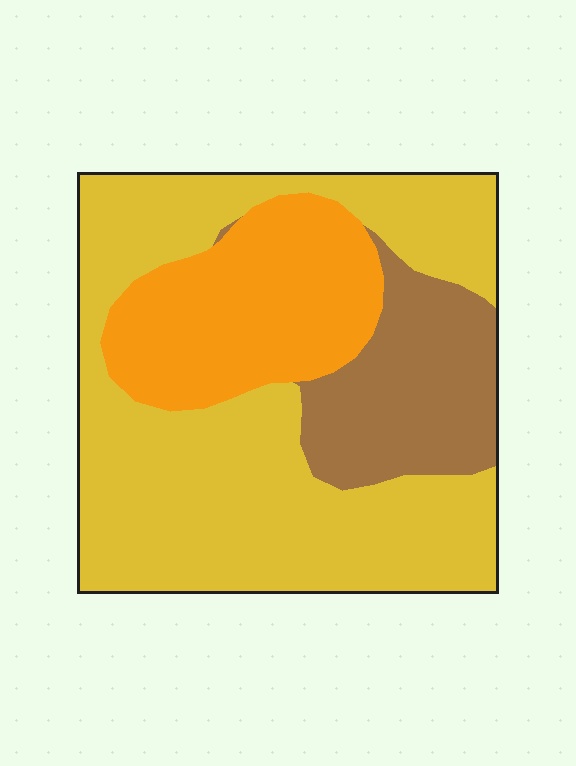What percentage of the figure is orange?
Orange takes up less than a quarter of the figure.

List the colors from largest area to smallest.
From largest to smallest: yellow, orange, brown.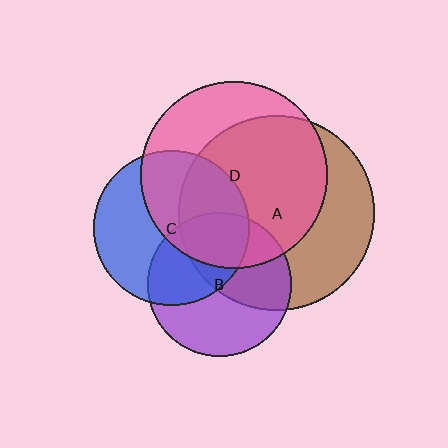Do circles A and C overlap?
Yes.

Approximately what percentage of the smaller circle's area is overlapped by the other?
Approximately 35%.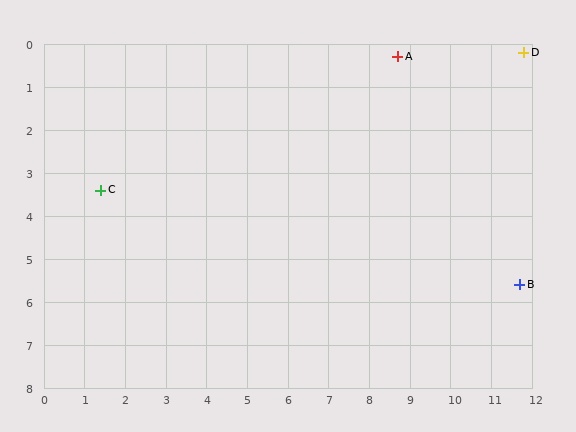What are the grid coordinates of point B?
Point B is at approximately (11.7, 5.6).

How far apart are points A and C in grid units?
Points A and C are about 7.9 grid units apart.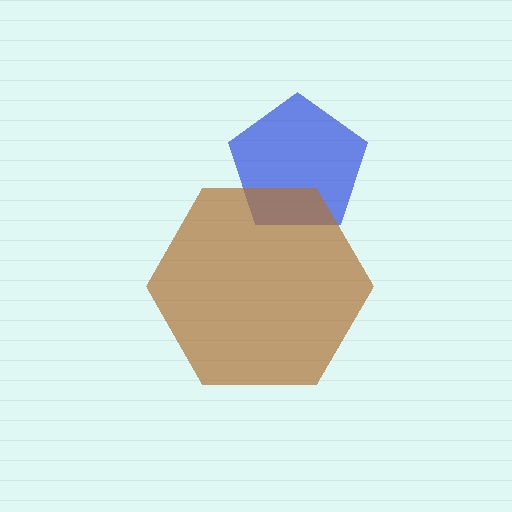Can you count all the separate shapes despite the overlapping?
Yes, there are 2 separate shapes.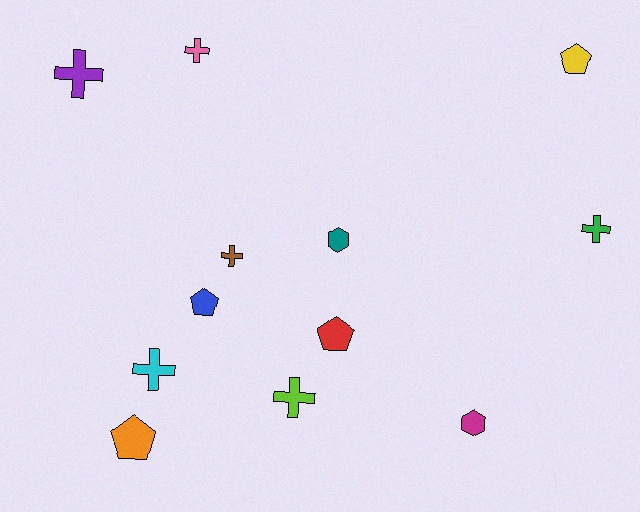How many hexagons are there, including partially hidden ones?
There are 2 hexagons.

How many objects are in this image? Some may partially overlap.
There are 12 objects.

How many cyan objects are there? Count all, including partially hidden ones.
There is 1 cyan object.